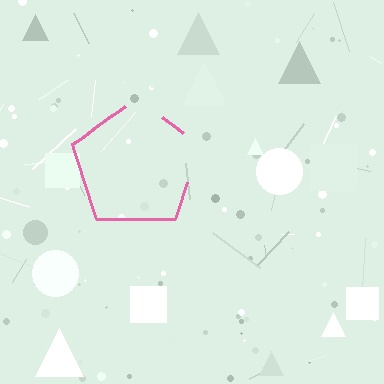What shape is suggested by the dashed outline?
The dashed outline suggests a pentagon.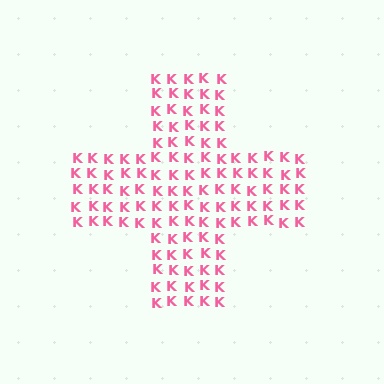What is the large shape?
The large shape is a cross.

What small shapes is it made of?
It is made of small letter K's.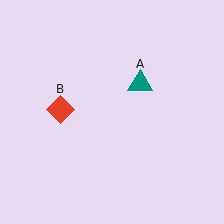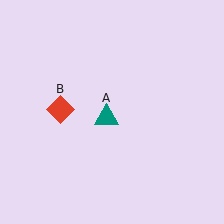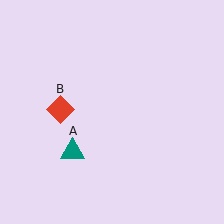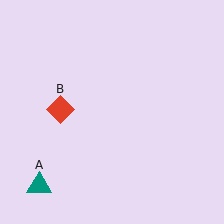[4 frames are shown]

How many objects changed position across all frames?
1 object changed position: teal triangle (object A).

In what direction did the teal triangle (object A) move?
The teal triangle (object A) moved down and to the left.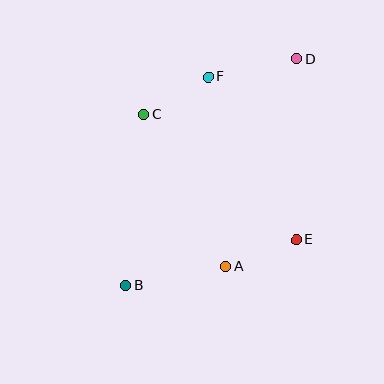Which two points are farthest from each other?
Points B and D are farthest from each other.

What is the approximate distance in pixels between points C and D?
The distance between C and D is approximately 162 pixels.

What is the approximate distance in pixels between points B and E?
The distance between B and E is approximately 176 pixels.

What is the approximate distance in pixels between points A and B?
The distance between A and B is approximately 101 pixels.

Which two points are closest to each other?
Points C and F are closest to each other.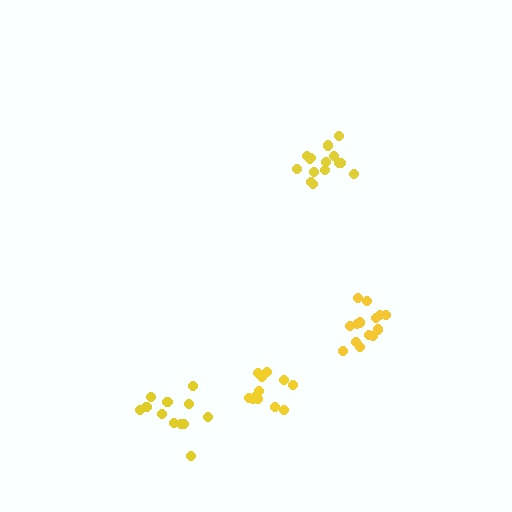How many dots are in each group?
Group 1: 14 dots, Group 2: 12 dots, Group 3: 15 dots, Group 4: 12 dots (53 total).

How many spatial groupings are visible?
There are 4 spatial groupings.